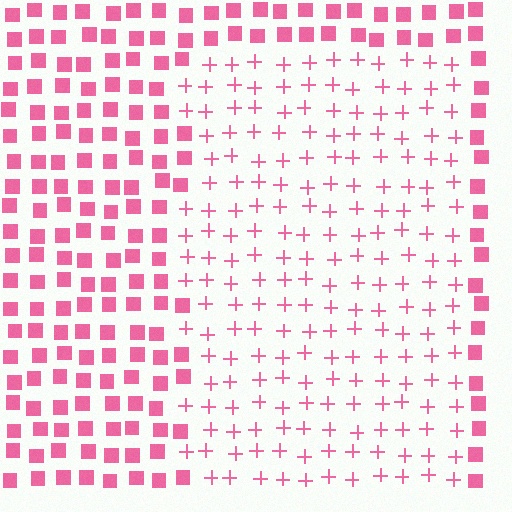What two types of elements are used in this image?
The image uses plus signs inside the rectangle region and squares outside it.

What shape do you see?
I see a rectangle.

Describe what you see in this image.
The image is filled with small pink elements arranged in a uniform grid. A rectangle-shaped region contains plus signs, while the surrounding area contains squares. The boundary is defined purely by the change in element shape.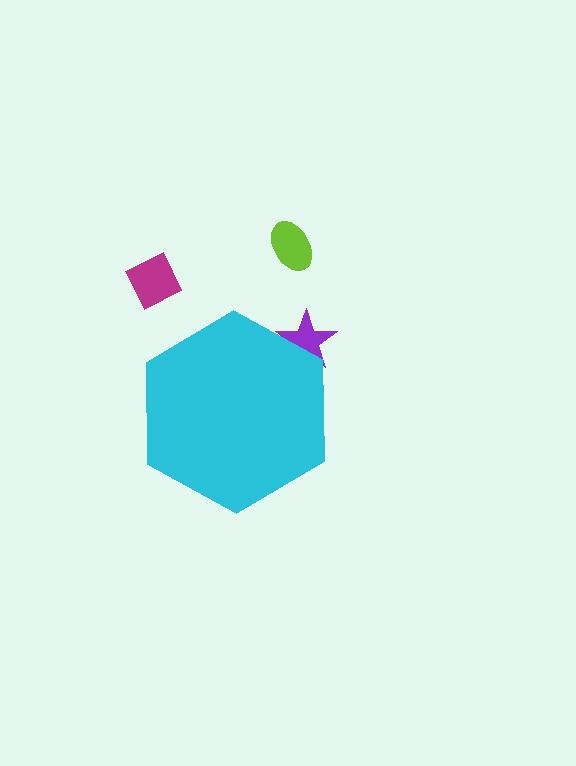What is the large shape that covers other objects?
A cyan hexagon.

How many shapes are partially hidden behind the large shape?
1 shape is partially hidden.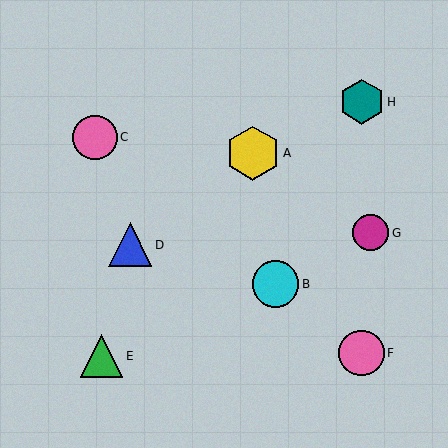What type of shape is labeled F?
Shape F is a pink circle.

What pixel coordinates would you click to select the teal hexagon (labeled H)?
Click at (362, 102) to select the teal hexagon H.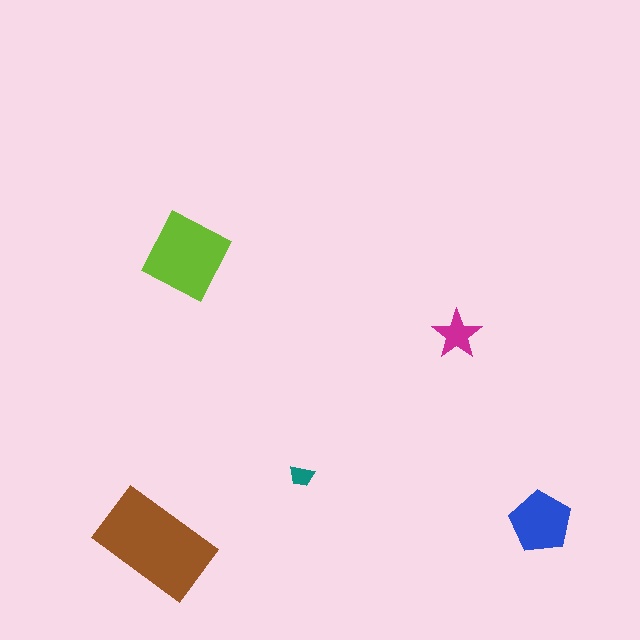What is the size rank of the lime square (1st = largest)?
2nd.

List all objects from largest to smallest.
The brown rectangle, the lime square, the blue pentagon, the magenta star, the teal trapezoid.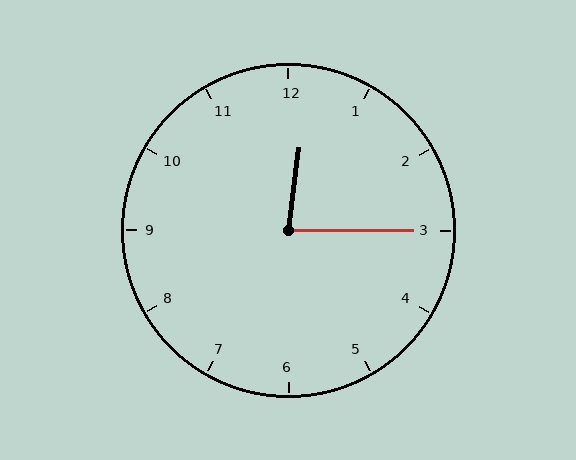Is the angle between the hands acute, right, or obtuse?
It is acute.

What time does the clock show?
12:15.